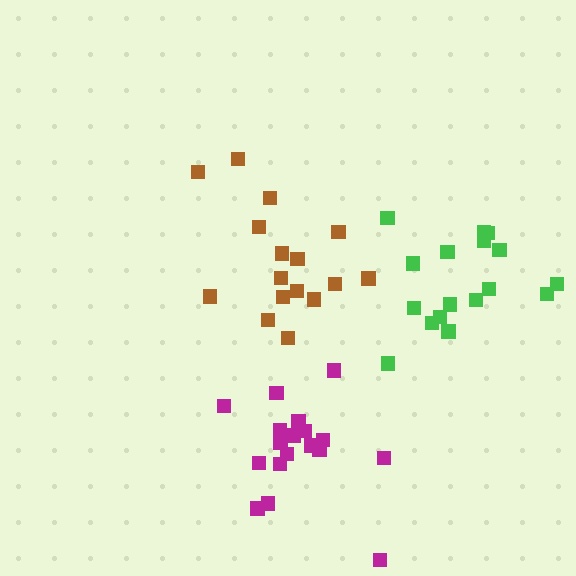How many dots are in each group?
Group 1: 18 dots, Group 2: 17 dots, Group 3: 16 dots (51 total).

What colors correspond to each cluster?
The clusters are colored: magenta, green, brown.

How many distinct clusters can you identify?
There are 3 distinct clusters.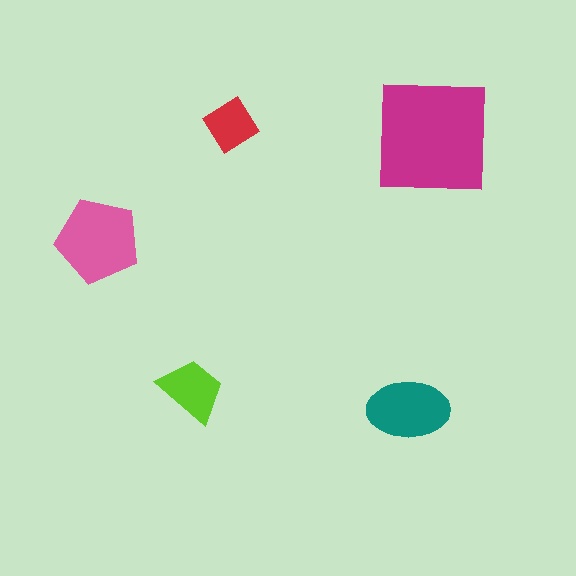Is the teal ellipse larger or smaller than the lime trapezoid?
Larger.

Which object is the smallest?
The red diamond.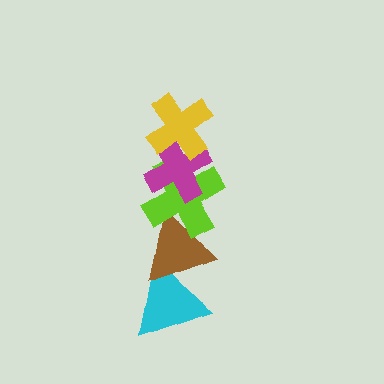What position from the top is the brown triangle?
The brown triangle is 4th from the top.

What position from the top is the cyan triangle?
The cyan triangle is 5th from the top.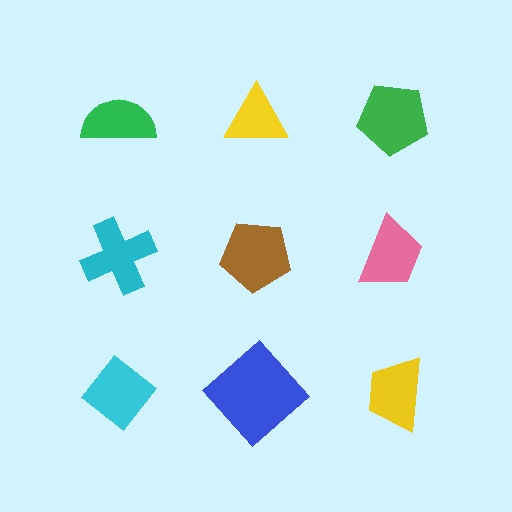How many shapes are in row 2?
3 shapes.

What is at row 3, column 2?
A blue diamond.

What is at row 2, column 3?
A pink trapezoid.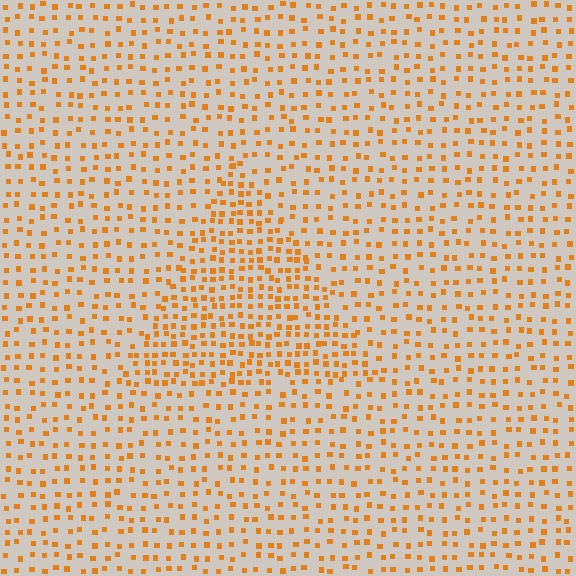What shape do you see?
I see a triangle.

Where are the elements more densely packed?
The elements are more densely packed inside the triangle boundary.